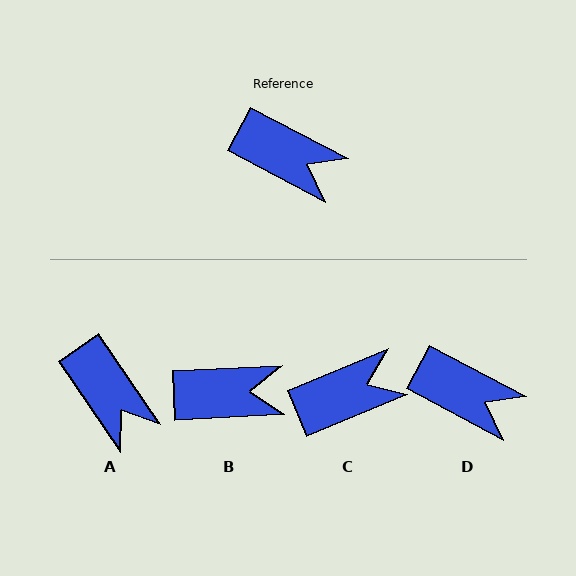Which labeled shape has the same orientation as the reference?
D.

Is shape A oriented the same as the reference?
No, it is off by about 28 degrees.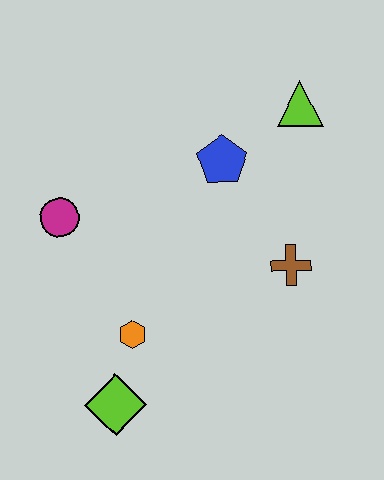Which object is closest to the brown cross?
The blue pentagon is closest to the brown cross.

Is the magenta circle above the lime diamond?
Yes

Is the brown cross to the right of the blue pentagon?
Yes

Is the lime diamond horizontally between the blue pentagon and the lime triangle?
No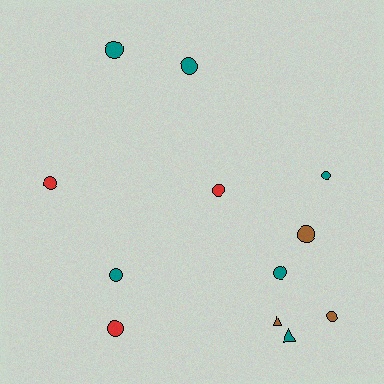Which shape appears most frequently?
Circle, with 10 objects.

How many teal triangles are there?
There is 1 teal triangle.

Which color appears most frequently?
Teal, with 6 objects.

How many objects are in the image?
There are 12 objects.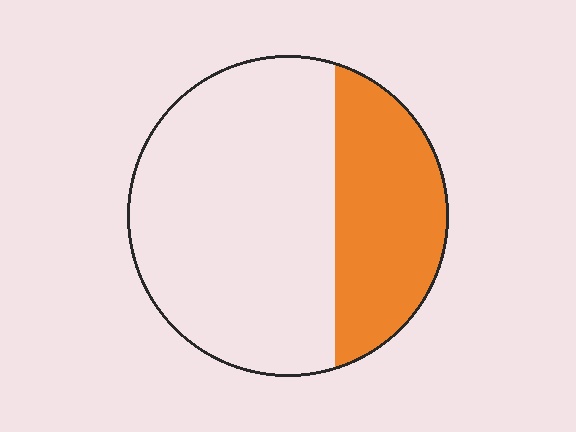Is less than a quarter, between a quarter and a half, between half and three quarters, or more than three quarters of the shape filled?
Between a quarter and a half.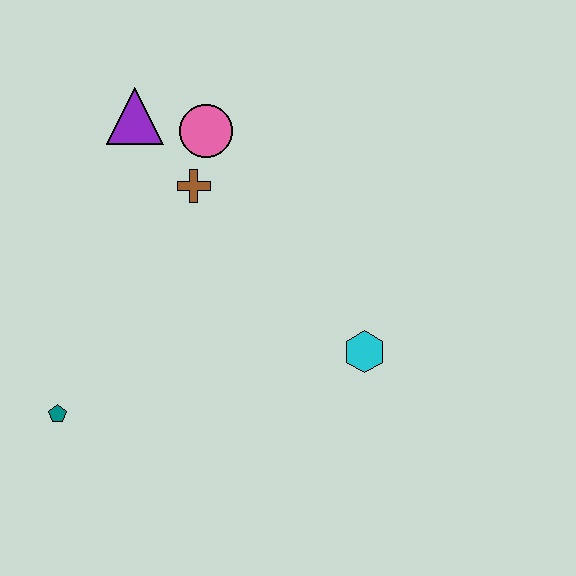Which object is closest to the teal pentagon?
The brown cross is closest to the teal pentagon.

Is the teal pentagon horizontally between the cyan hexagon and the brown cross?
No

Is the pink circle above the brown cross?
Yes